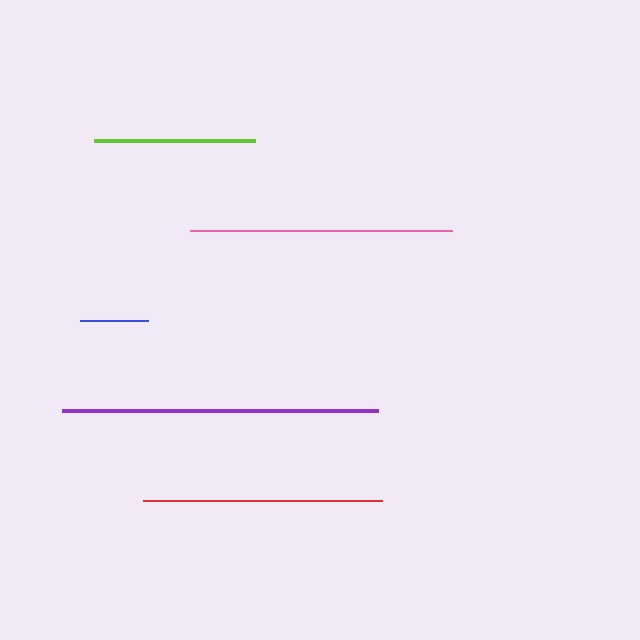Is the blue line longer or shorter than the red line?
The red line is longer than the blue line.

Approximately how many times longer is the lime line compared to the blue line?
The lime line is approximately 2.4 times the length of the blue line.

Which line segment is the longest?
The purple line is the longest at approximately 315 pixels.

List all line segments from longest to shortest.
From longest to shortest: purple, pink, red, lime, blue.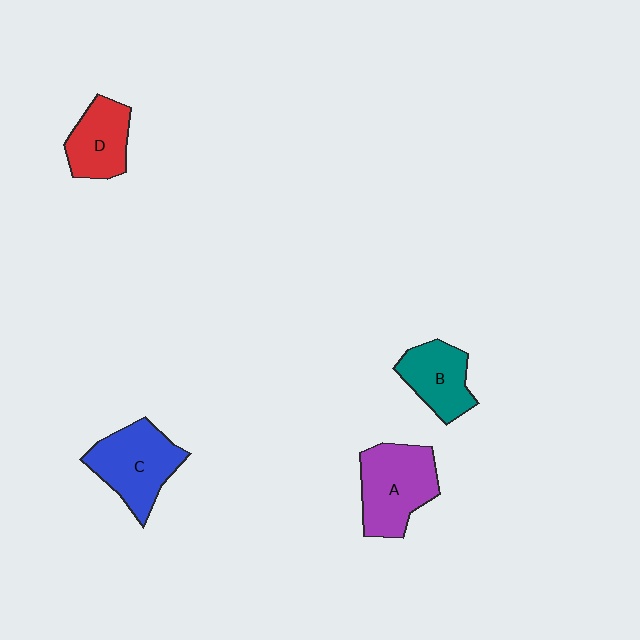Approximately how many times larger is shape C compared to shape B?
Approximately 1.4 times.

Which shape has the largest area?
Shape A (purple).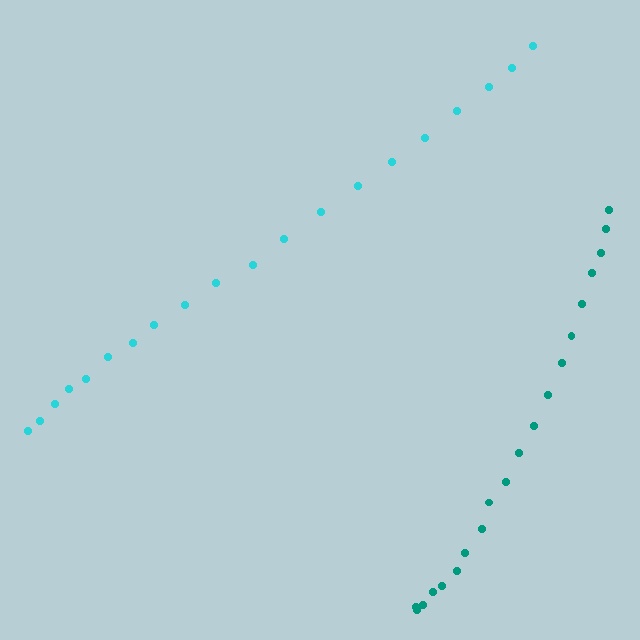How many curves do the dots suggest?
There are 2 distinct paths.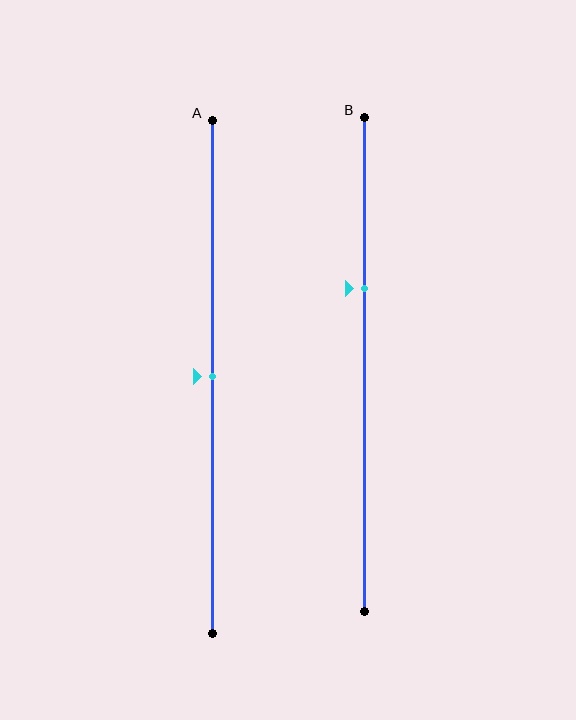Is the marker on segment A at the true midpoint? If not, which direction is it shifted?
Yes, the marker on segment A is at the true midpoint.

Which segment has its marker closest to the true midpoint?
Segment A has its marker closest to the true midpoint.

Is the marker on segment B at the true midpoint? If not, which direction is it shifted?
No, the marker on segment B is shifted upward by about 15% of the segment length.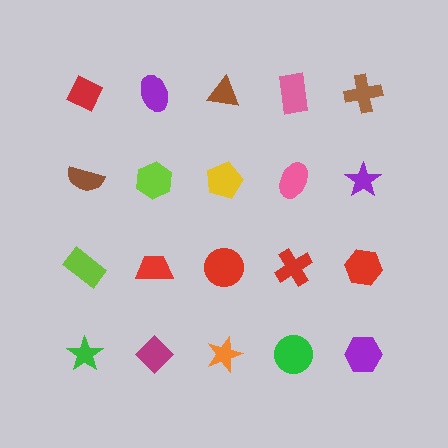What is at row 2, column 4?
A pink ellipse.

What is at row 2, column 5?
A purple star.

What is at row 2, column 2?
A lime hexagon.